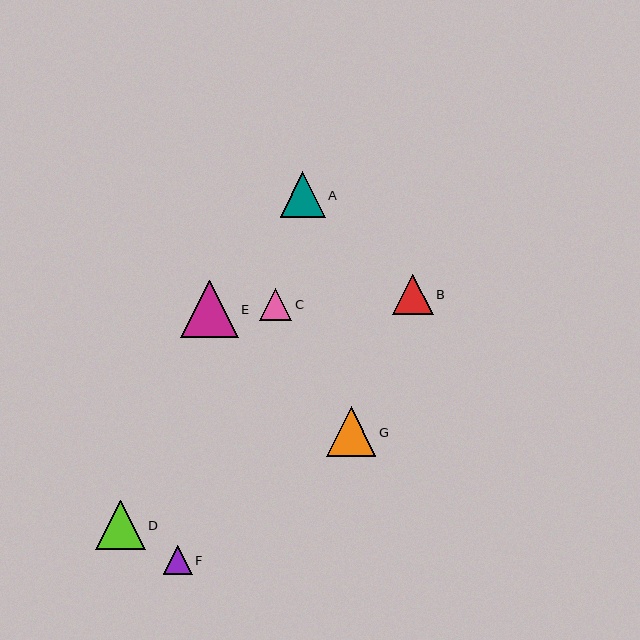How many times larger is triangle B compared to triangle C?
Triangle B is approximately 1.3 times the size of triangle C.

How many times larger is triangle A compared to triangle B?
Triangle A is approximately 1.1 times the size of triangle B.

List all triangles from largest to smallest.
From largest to smallest: E, D, G, A, B, C, F.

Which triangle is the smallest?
Triangle F is the smallest with a size of approximately 28 pixels.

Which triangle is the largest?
Triangle E is the largest with a size of approximately 58 pixels.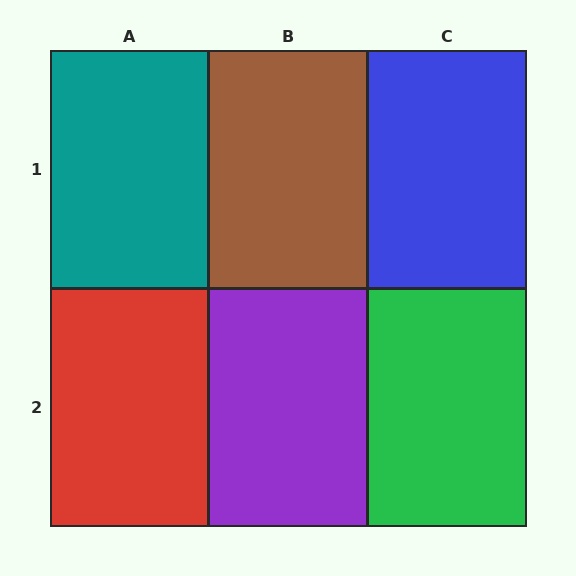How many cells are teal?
1 cell is teal.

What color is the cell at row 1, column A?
Teal.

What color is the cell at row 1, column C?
Blue.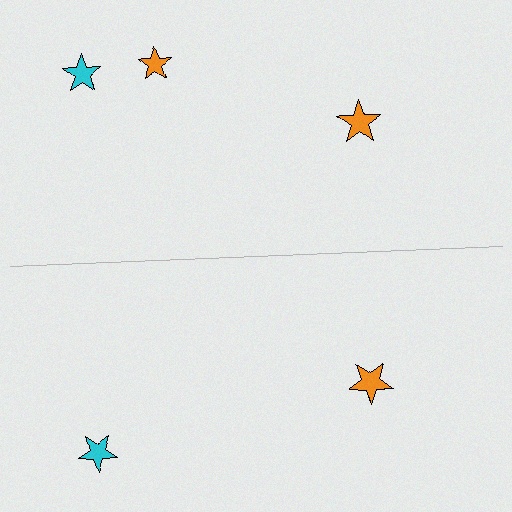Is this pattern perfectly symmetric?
No, the pattern is not perfectly symmetric. A orange star is missing from the bottom side.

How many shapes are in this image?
There are 5 shapes in this image.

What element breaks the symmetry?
A orange star is missing from the bottom side.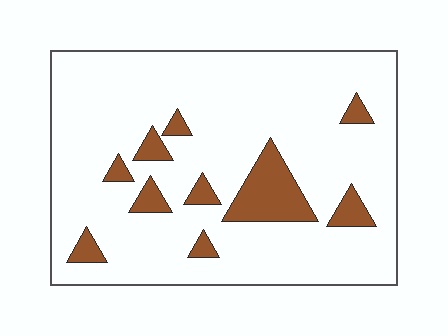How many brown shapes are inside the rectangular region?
10.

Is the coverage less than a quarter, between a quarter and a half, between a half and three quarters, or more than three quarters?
Less than a quarter.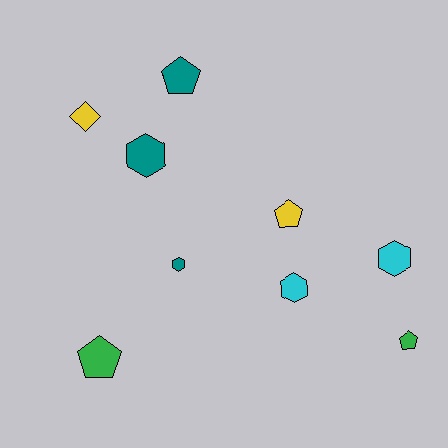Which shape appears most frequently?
Pentagon, with 4 objects.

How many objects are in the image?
There are 9 objects.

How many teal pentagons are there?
There is 1 teal pentagon.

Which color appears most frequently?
Teal, with 3 objects.